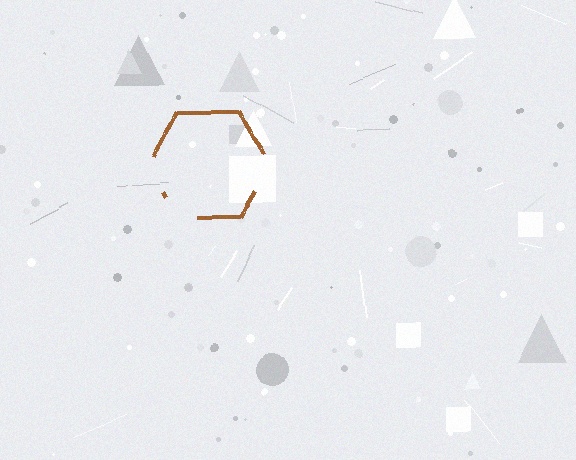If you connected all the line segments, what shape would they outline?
They would outline a hexagon.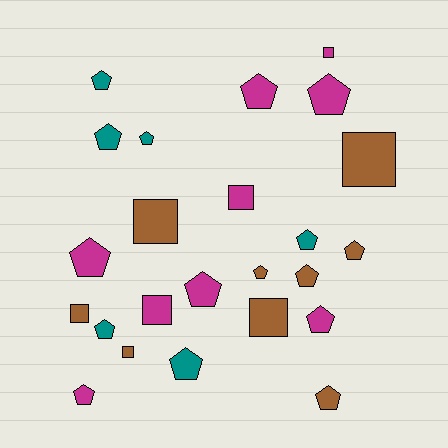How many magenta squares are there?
There are 3 magenta squares.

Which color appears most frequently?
Magenta, with 9 objects.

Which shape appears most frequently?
Pentagon, with 16 objects.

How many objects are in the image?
There are 24 objects.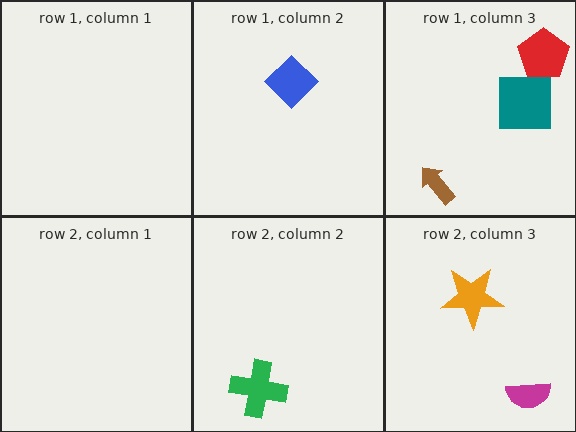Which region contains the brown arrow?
The row 1, column 3 region.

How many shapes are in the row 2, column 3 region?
2.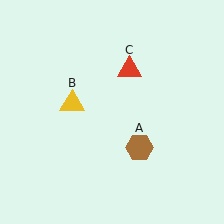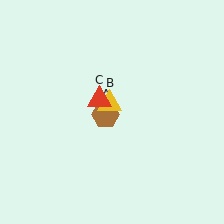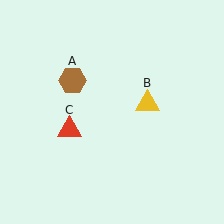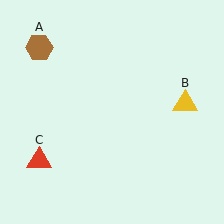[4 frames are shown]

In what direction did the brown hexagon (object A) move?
The brown hexagon (object A) moved up and to the left.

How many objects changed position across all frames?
3 objects changed position: brown hexagon (object A), yellow triangle (object B), red triangle (object C).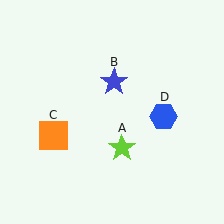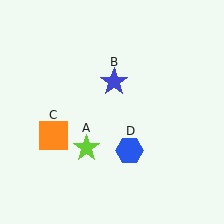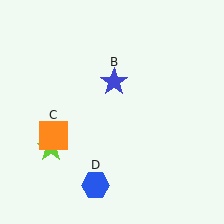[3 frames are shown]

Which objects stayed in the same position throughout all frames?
Blue star (object B) and orange square (object C) remained stationary.